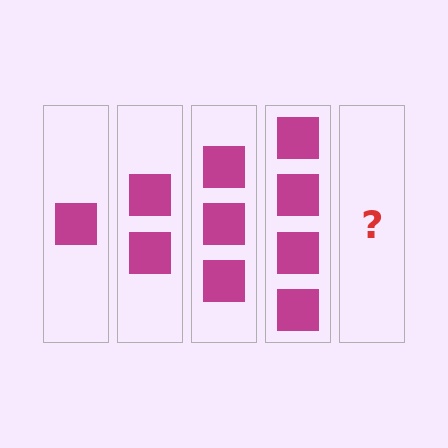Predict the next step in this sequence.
The next step is 5 squares.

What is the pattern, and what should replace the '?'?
The pattern is that each step adds one more square. The '?' should be 5 squares.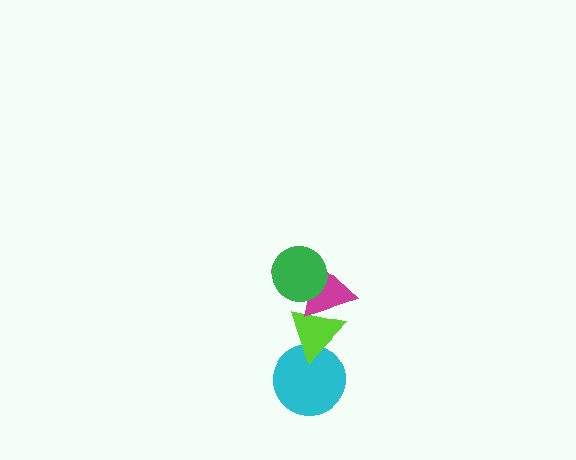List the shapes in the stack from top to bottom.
From top to bottom: the green circle, the magenta triangle, the lime triangle, the cyan circle.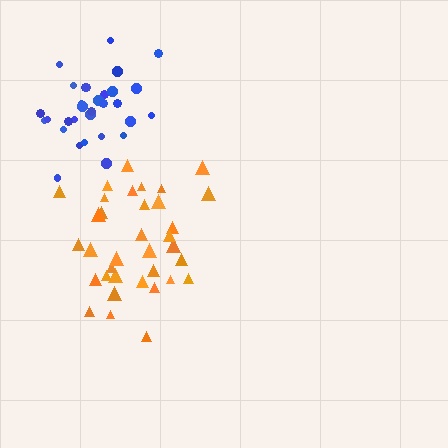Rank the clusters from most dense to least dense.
blue, orange.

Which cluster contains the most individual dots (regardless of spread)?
Orange (35).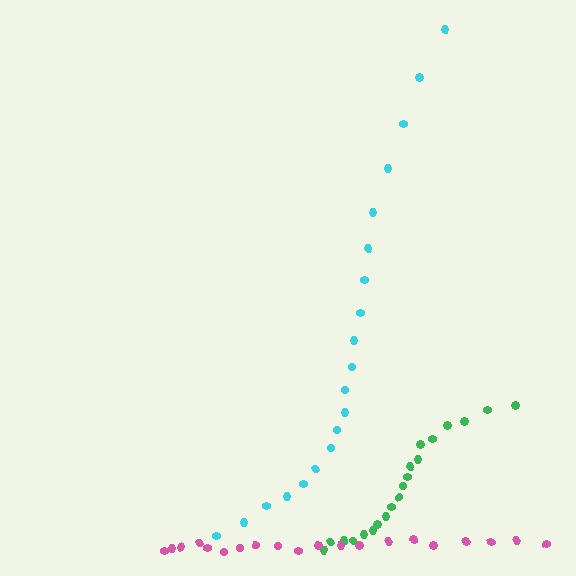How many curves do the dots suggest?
There are 3 distinct paths.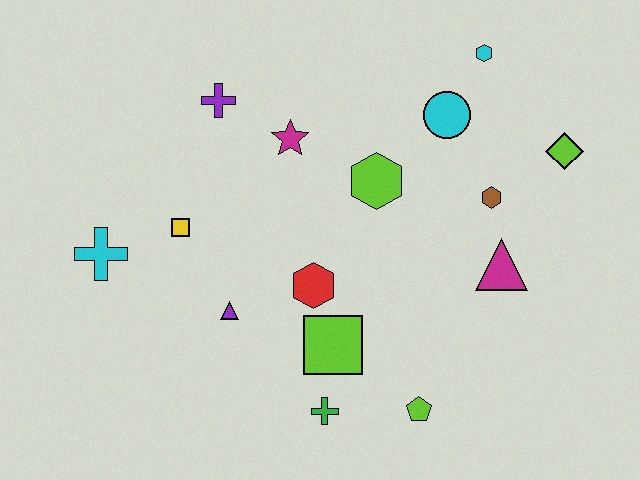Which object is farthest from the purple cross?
The lime pentagon is farthest from the purple cross.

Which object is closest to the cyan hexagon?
The cyan circle is closest to the cyan hexagon.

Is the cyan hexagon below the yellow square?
No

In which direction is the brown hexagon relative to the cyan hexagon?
The brown hexagon is below the cyan hexagon.